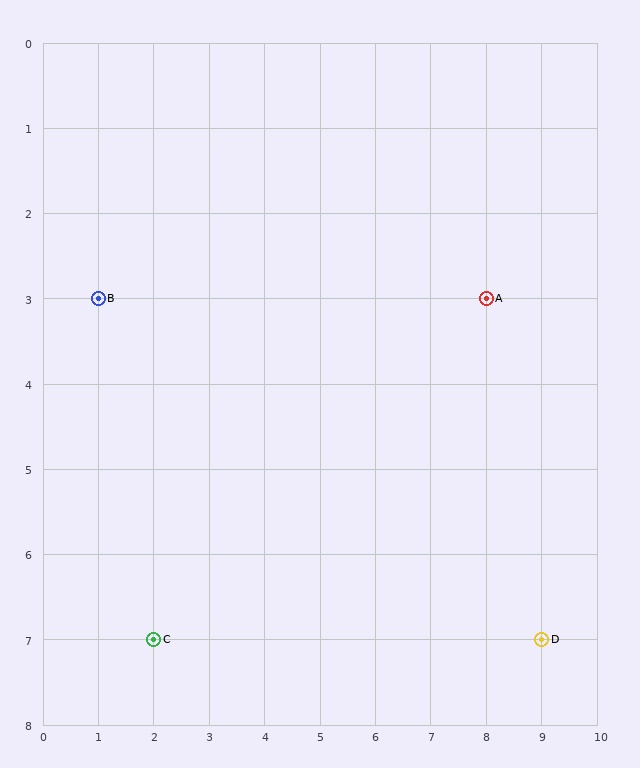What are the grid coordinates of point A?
Point A is at grid coordinates (8, 3).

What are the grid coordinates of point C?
Point C is at grid coordinates (2, 7).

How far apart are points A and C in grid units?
Points A and C are 6 columns and 4 rows apart (about 7.2 grid units diagonally).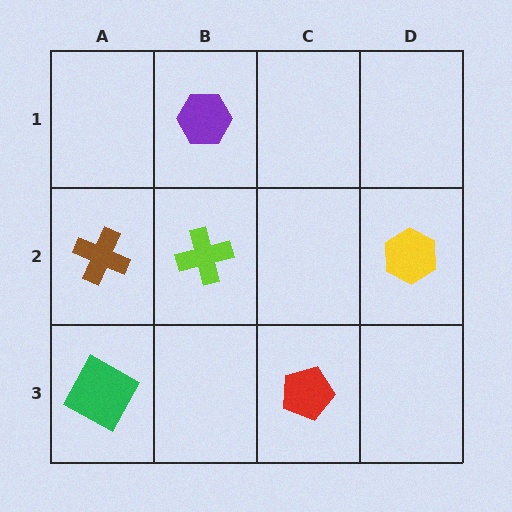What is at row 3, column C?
A red pentagon.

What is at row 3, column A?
A green square.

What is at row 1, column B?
A purple hexagon.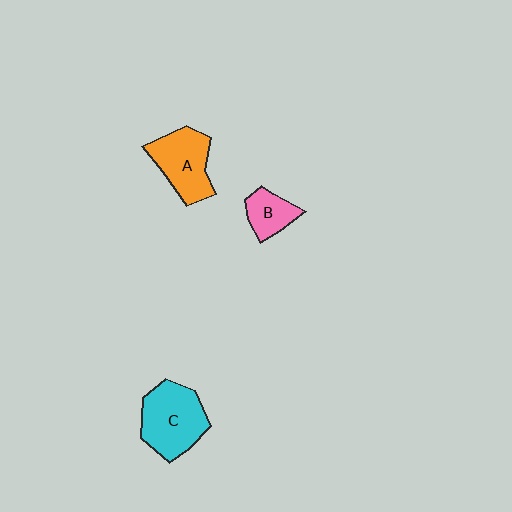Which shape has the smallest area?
Shape B (pink).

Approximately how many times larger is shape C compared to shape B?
Approximately 2.1 times.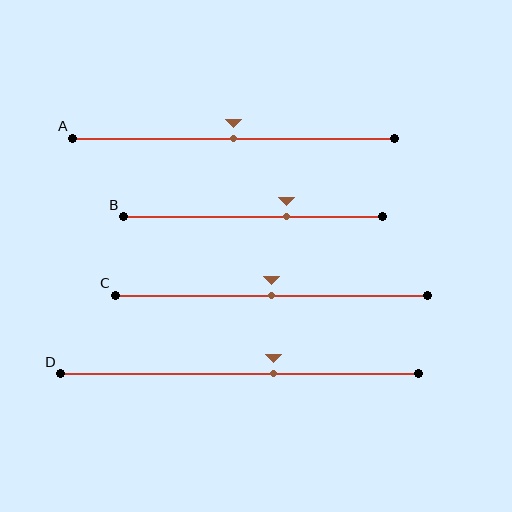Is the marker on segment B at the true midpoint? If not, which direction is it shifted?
No, the marker on segment B is shifted to the right by about 13% of the segment length.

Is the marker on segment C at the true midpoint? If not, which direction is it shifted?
Yes, the marker on segment C is at the true midpoint.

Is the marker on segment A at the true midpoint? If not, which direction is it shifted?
Yes, the marker on segment A is at the true midpoint.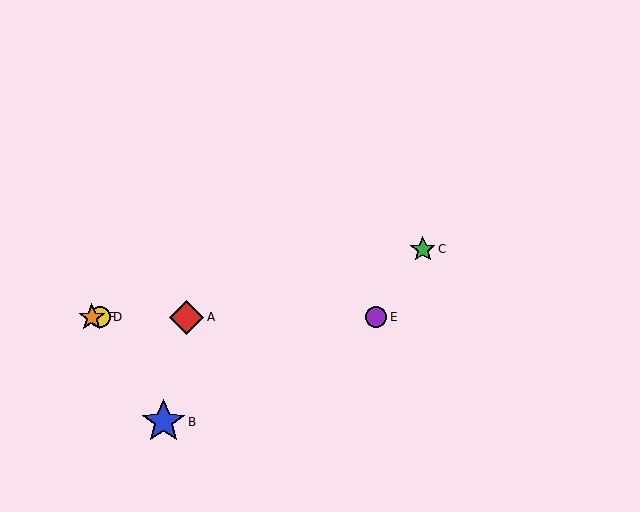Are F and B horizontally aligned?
No, F is at y≈317 and B is at y≈422.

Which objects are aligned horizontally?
Objects A, D, E, F are aligned horizontally.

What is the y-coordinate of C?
Object C is at y≈249.